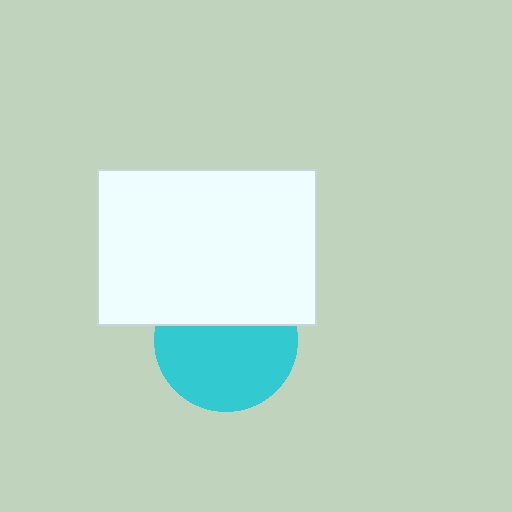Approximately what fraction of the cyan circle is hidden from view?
Roughly 37% of the cyan circle is hidden behind the white rectangle.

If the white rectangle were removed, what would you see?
You would see the complete cyan circle.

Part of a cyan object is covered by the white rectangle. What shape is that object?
It is a circle.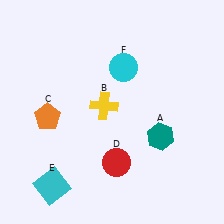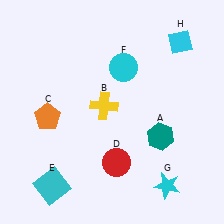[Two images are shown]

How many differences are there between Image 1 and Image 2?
There are 2 differences between the two images.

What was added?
A cyan star (G), a cyan diamond (H) were added in Image 2.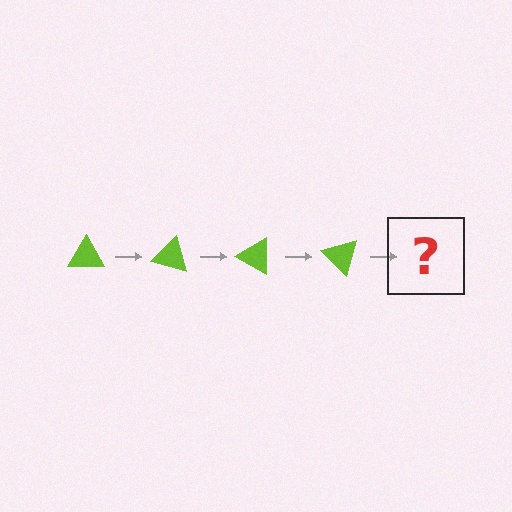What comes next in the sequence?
The next element should be a lime triangle rotated 60 degrees.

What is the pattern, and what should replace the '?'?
The pattern is that the triangle rotates 15 degrees each step. The '?' should be a lime triangle rotated 60 degrees.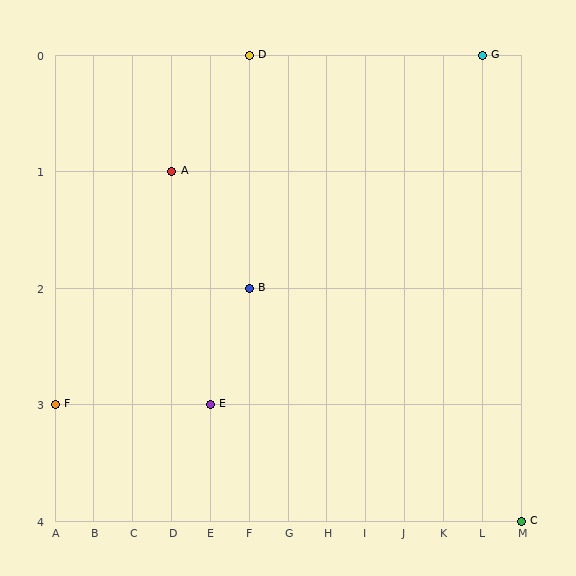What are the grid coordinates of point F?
Point F is at grid coordinates (A, 3).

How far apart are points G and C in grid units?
Points G and C are 1 column and 4 rows apart (about 4.1 grid units diagonally).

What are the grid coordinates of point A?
Point A is at grid coordinates (D, 1).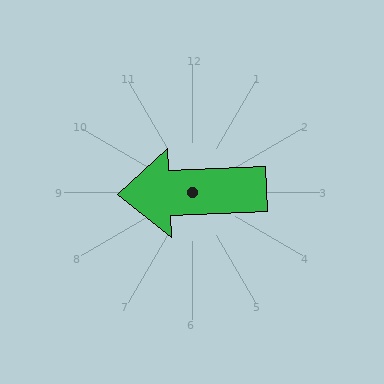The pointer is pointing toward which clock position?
Roughly 9 o'clock.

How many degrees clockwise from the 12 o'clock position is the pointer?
Approximately 268 degrees.